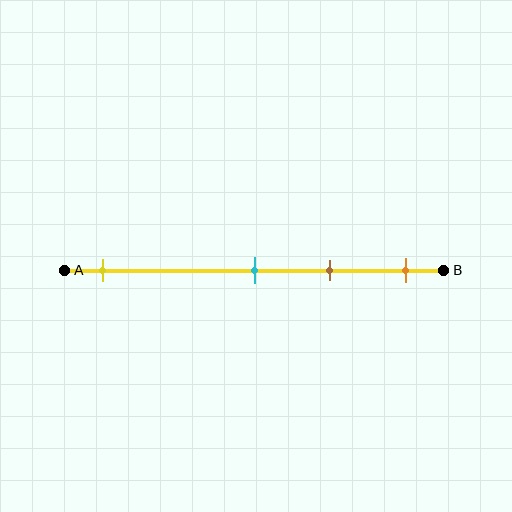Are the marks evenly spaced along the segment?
No, the marks are not evenly spaced.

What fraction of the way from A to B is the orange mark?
The orange mark is approximately 90% (0.9) of the way from A to B.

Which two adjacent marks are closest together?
The cyan and brown marks are the closest adjacent pair.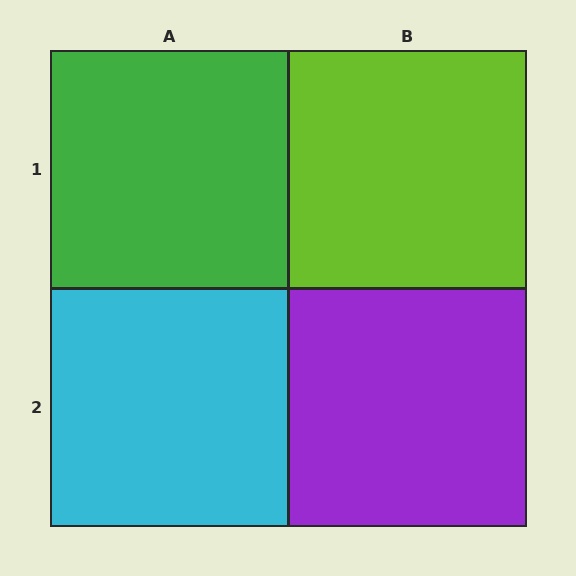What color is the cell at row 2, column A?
Cyan.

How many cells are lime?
1 cell is lime.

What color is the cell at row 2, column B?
Purple.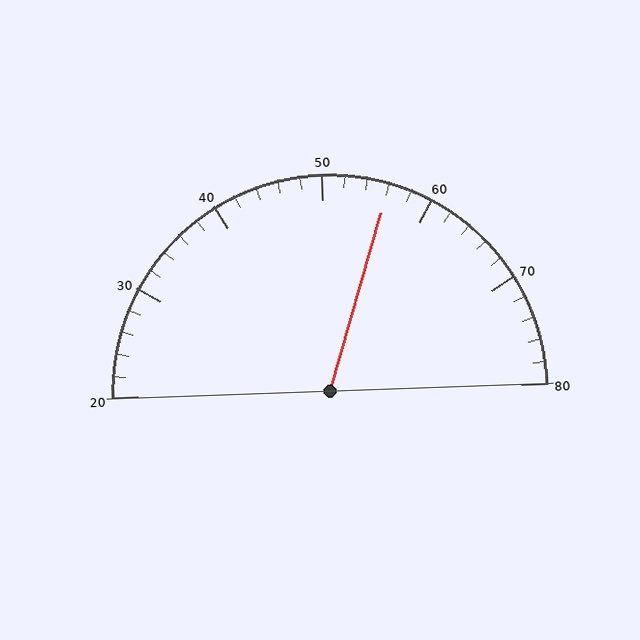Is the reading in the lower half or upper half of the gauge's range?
The reading is in the upper half of the range (20 to 80).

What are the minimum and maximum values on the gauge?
The gauge ranges from 20 to 80.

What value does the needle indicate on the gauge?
The needle indicates approximately 56.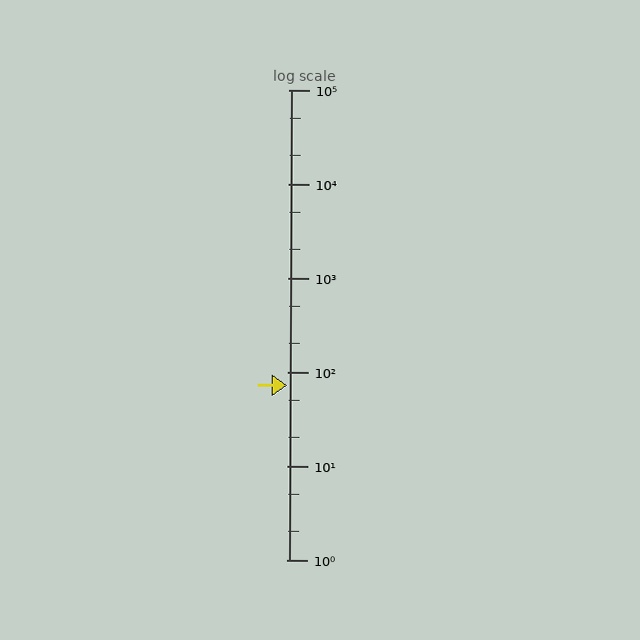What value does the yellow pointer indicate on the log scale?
The pointer indicates approximately 72.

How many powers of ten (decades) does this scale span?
The scale spans 5 decades, from 1 to 100000.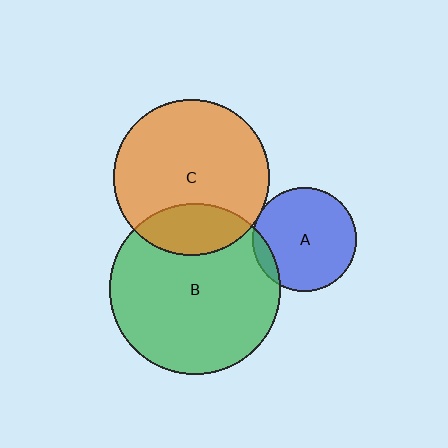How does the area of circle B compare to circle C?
Approximately 1.2 times.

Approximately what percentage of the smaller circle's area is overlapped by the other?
Approximately 5%.